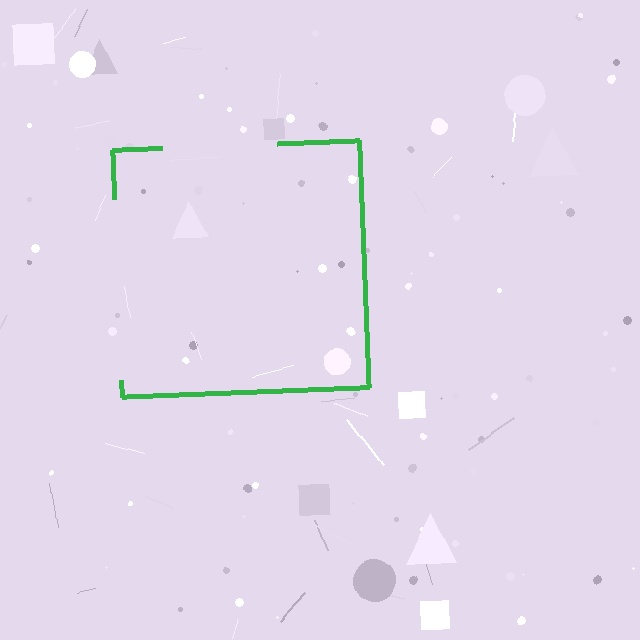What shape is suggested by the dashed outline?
The dashed outline suggests a square.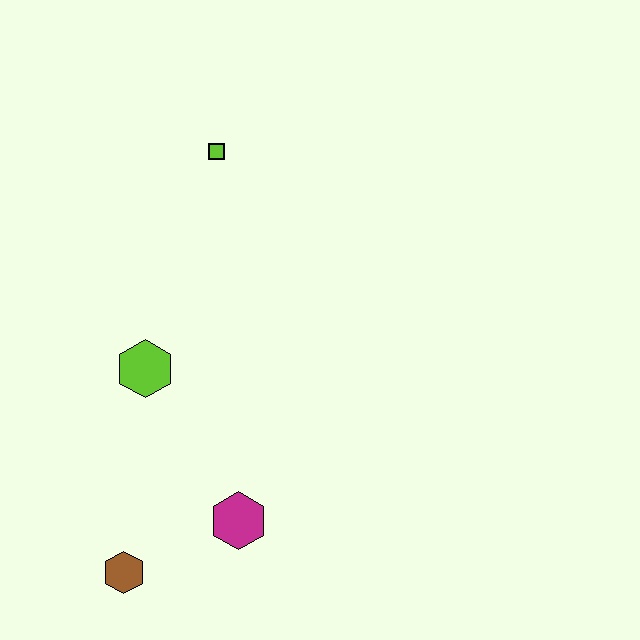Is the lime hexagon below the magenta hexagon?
No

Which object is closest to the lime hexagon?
The magenta hexagon is closest to the lime hexagon.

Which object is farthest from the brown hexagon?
The lime square is farthest from the brown hexagon.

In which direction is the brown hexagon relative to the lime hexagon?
The brown hexagon is below the lime hexagon.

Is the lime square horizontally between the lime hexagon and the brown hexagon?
No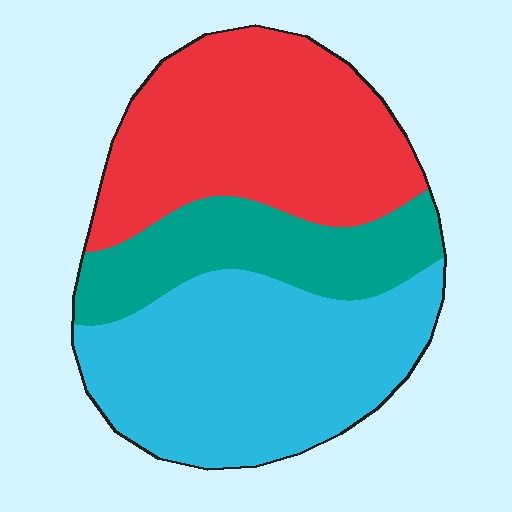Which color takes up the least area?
Teal, at roughly 20%.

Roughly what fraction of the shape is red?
Red covers roughly 40% of the shape.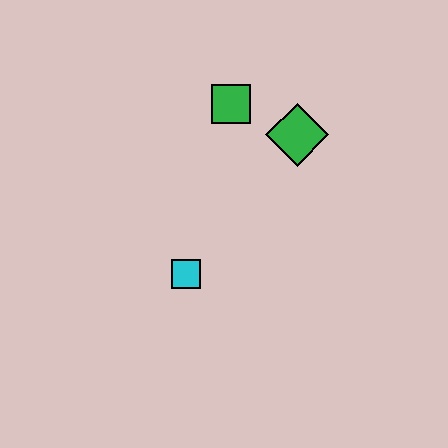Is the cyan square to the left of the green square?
Yes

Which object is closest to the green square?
The green diamond is closest to the green square.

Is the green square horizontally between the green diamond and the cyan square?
Yes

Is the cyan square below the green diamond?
Yes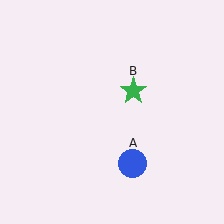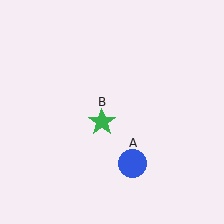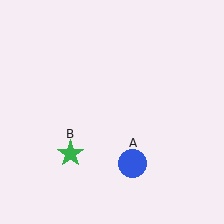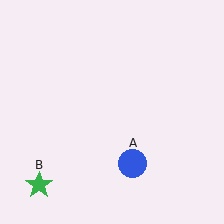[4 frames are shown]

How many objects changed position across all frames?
1 object changed position: green star (object B).